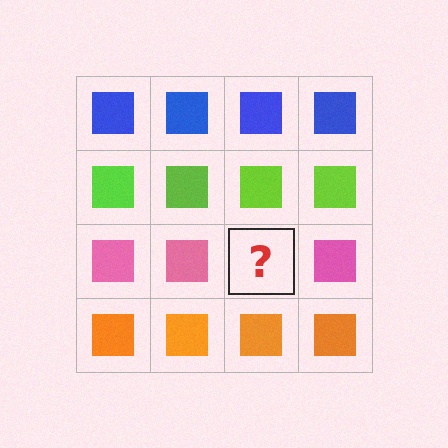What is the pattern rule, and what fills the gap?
The rule is that each row has a consistent color. The gap should be filled with a pink square.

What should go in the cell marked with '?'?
The missing cell should contain a pink square.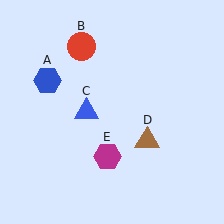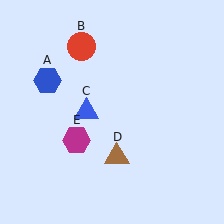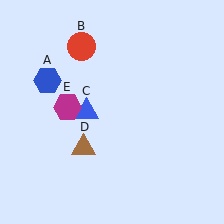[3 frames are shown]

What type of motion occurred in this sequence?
The brown triangle (object D), magenta hexagon (object E) rotated clockwise around the center of the scene.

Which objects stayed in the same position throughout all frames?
Blue hexagon (object A) and red circle (object B) and blue triangle (object C) remained stationary.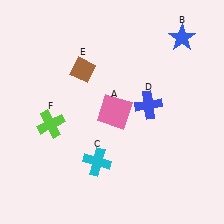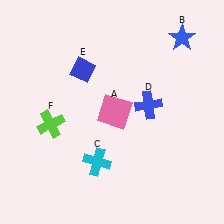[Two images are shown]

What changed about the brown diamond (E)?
In Image 1, E is brown. In Image 2, it changed to blue.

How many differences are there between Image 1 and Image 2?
There is 1 difference between the two images.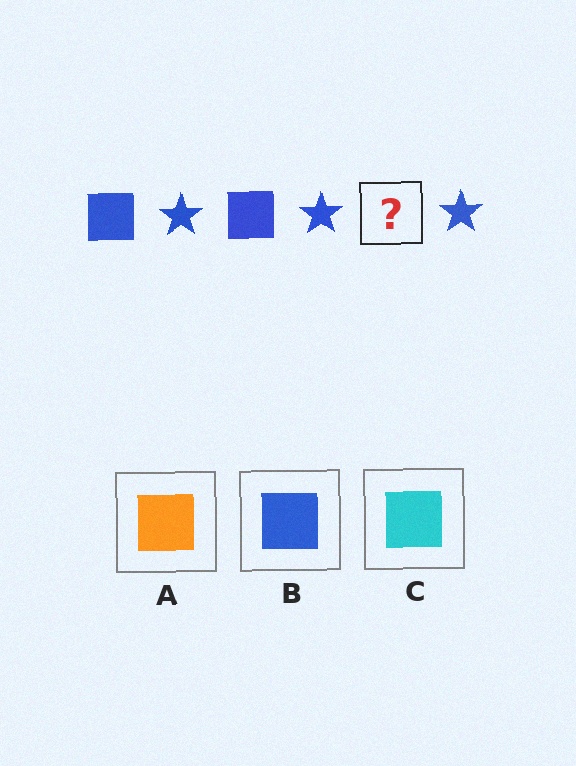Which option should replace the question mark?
Option B.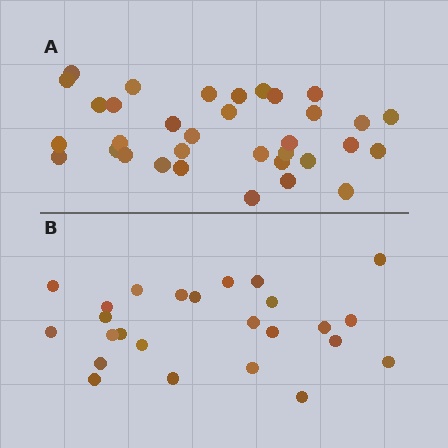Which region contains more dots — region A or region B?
Region A (the top region) has more dots.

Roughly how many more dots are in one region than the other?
Region A has roughly 8 or so more dots than region B.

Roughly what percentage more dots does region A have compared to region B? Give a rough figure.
About 35% more.